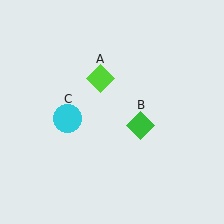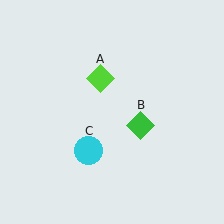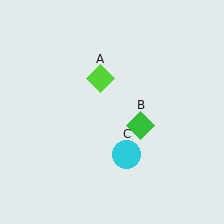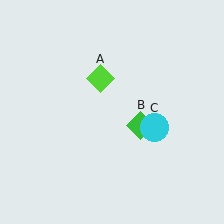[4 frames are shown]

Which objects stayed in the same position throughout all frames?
Lime diamond (object A) and green diamond (object B) remained stationary.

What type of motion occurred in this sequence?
The cyan circle (object C) rotated counterclockwise around the center of the scene.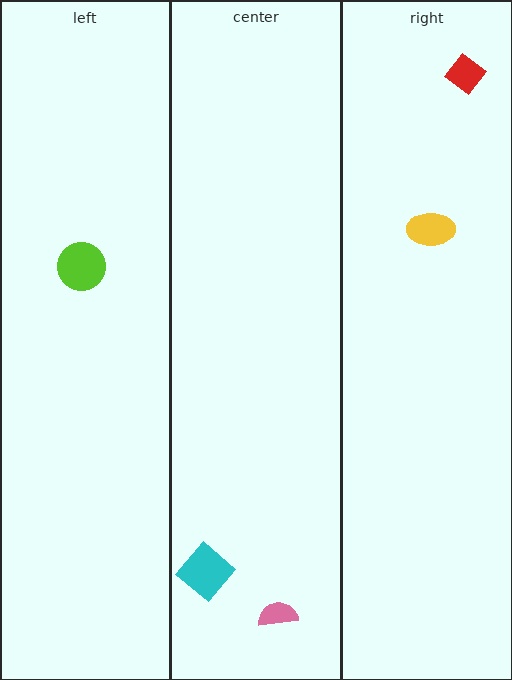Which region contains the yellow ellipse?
The right region.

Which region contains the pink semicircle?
The center region.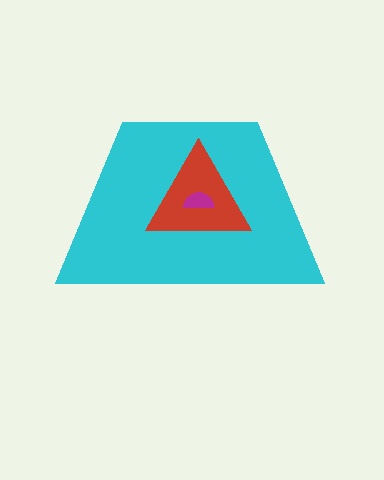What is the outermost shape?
The cyan trapezoid.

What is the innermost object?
The magenta semicircle.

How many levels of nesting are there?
3.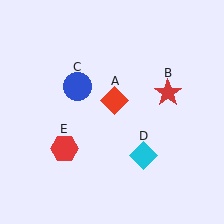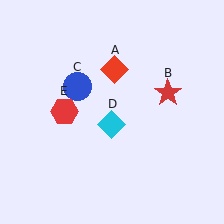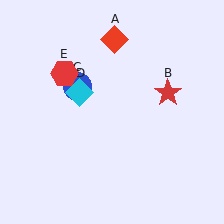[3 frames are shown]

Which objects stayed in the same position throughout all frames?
Red star (object B) and blue circle (object C) remained stationary.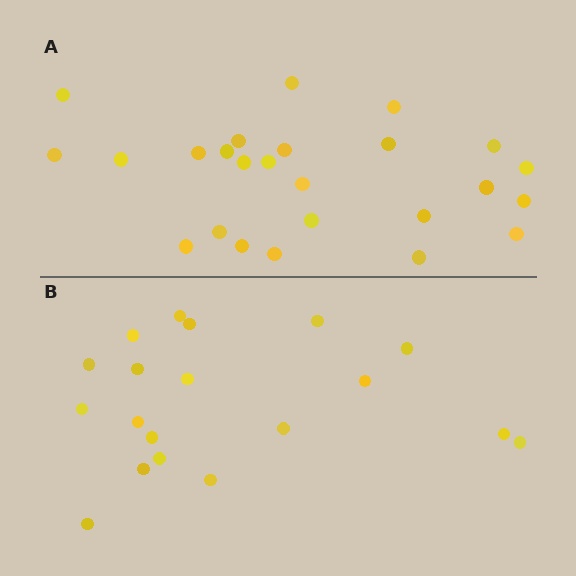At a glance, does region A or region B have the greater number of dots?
Region A (the top region) has more dots.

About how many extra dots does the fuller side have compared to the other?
Region A has about 6 more dots than region B.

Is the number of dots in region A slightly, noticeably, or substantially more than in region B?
Region A has noticeably more, but not dramatically so. The ratio is roughly 1.3 to 1.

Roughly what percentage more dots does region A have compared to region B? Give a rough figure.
About 30% more.